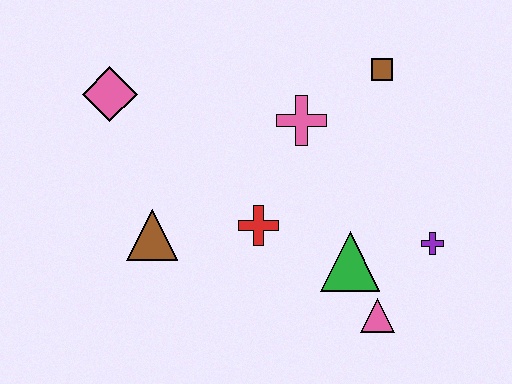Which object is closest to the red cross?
The green triangle is closest to the red cross.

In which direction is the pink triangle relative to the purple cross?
The pink triangle is below the purple cross.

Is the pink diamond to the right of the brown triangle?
No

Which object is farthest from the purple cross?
The pink diamond is farthest from the purple cross.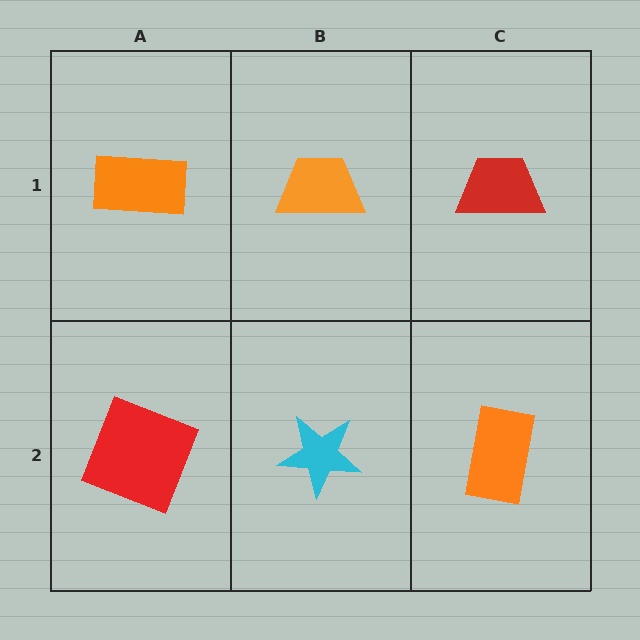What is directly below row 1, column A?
A red square.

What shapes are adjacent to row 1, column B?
A cyan star (row 2, column B), an orange rectangle (row 1, column A), a red trapezoid (row 1, column C).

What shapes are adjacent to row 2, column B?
An orange trapezoid (row 1, column B), a red square (row 2, column A), an orange rectangle (row 2, column C).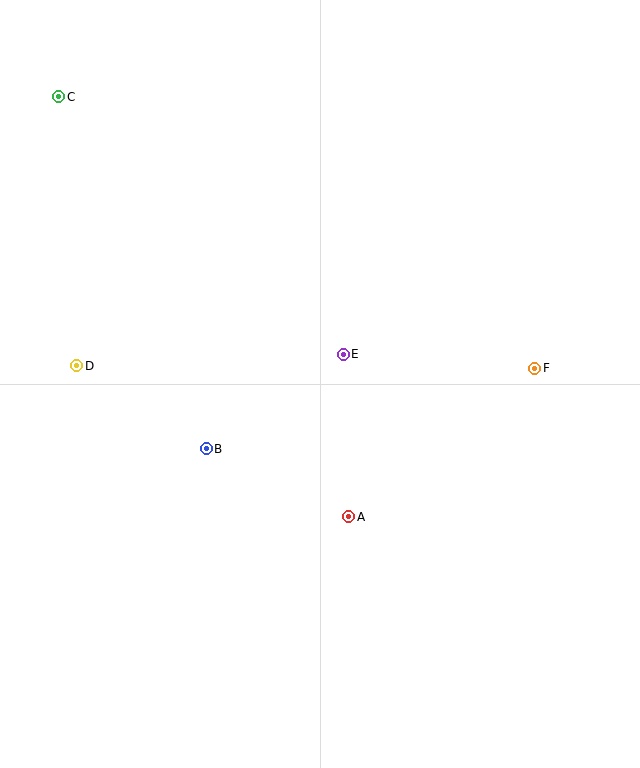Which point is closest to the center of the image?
Point E at (343, 354) is closest to the center.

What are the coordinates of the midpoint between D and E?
The midpoint between D and E is at (210, 360).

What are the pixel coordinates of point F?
Point F is at (535, 368).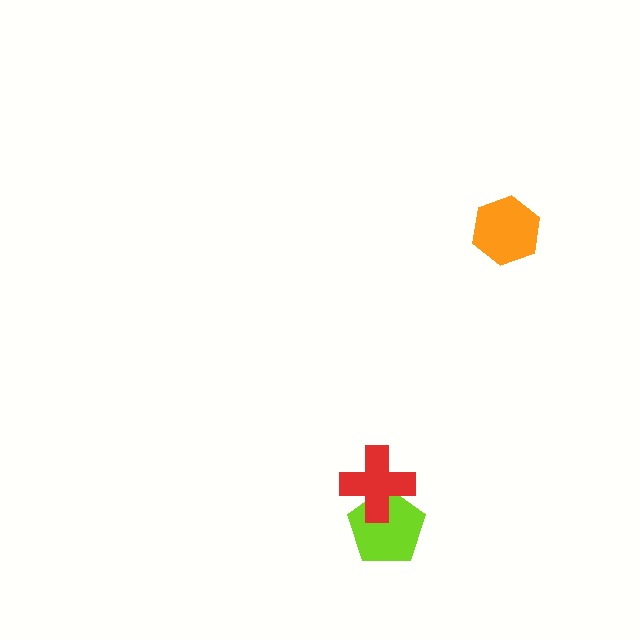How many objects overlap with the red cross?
1 object overlaps with the red cross.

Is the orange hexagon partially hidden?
No, no other shape covers it.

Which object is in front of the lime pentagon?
The red cross is in front of the lime pentagon.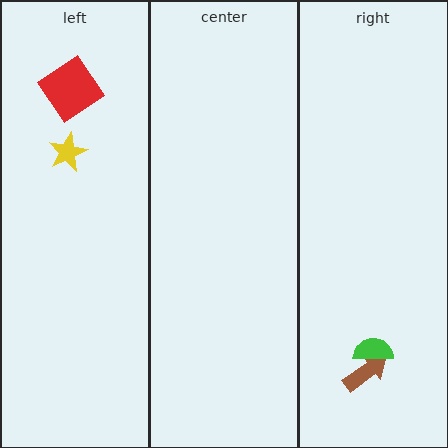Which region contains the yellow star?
The left region.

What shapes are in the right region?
The brown arrow, the green semicircle.